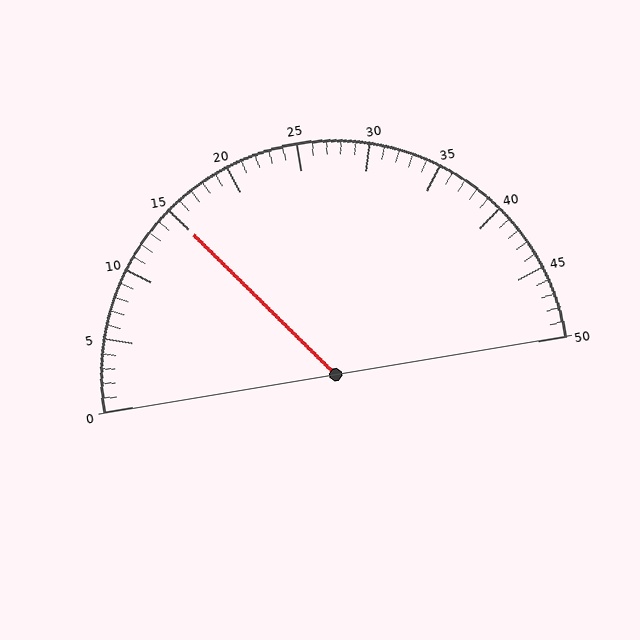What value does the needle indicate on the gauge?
The needle indicates approximately 15.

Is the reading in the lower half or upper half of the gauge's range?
The reading is in the lower half of the range (0 to 50).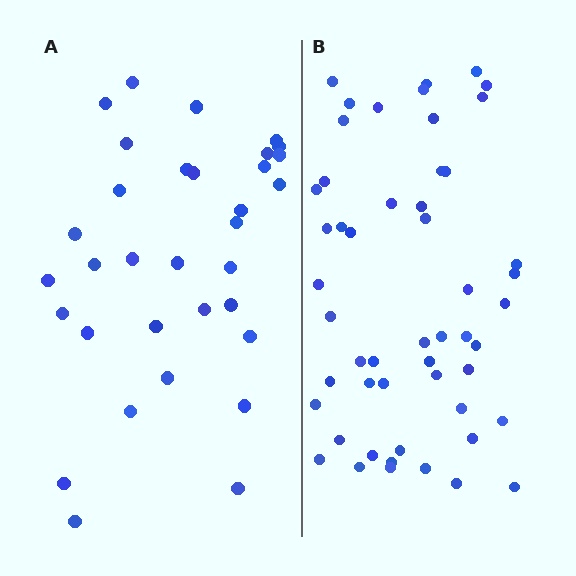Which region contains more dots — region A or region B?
Region B (the right region) has more dots.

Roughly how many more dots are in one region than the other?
Region B has approximately 20 more dots than region A.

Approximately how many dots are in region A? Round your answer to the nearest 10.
About 30 dots. (The exact count is 33, which rounds to 30.)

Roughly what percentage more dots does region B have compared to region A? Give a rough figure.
About 60% more.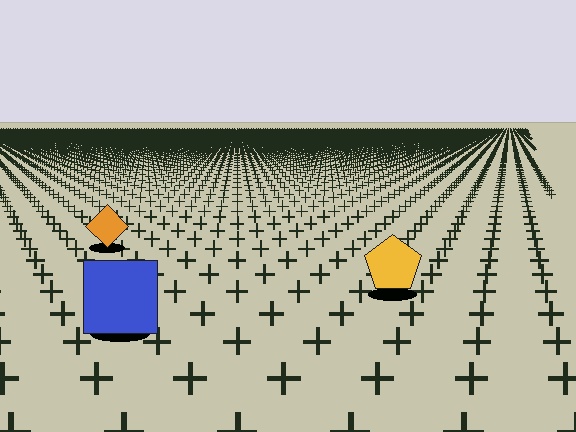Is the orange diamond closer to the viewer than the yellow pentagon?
No. The yellow pentagon is closer — you can tell from the texture gradient: the ground texture is coarser near it.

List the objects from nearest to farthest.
From nearest to farthest: the blue square, the yellow pentagon, the orange diamond.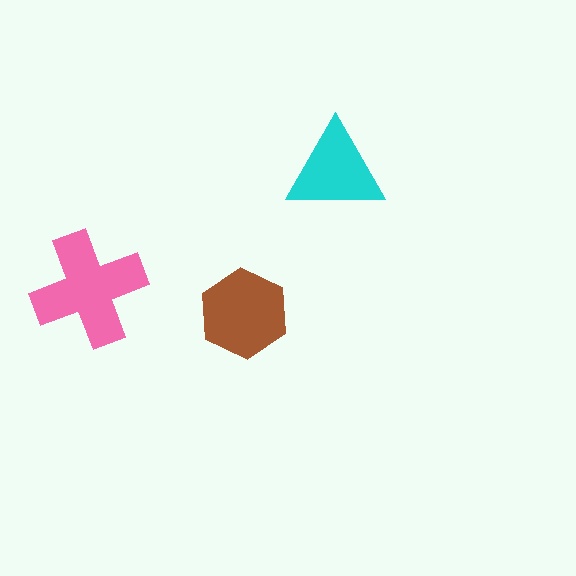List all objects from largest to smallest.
The pink cross, the brown hexagon, the cyan triangle.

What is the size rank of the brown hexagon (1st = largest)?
2nd.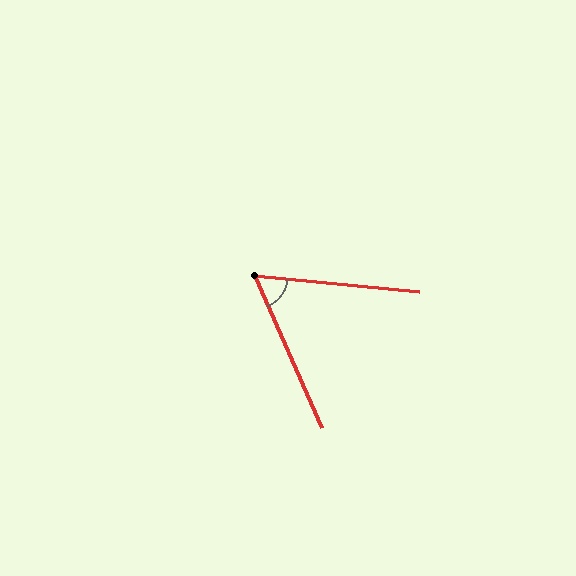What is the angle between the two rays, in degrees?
Approximately 61 degrees.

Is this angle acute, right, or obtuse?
It is acute.